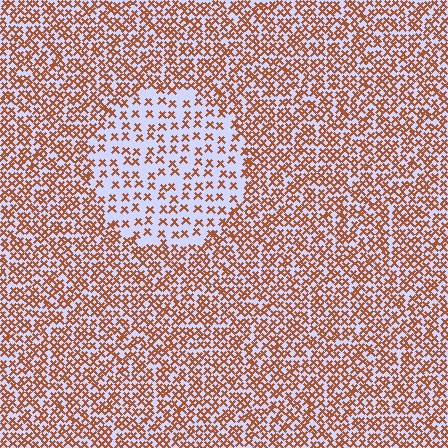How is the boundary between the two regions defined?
The boundary is defined by a change in element density (approximately 2.2x ratio). All elements are the same color, size, and shape.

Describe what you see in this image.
The image contains small brown elements arranged at two different densities. A circle-shaped region is visible where the elements are less densely packed than the surrounding area.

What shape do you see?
I see a circle.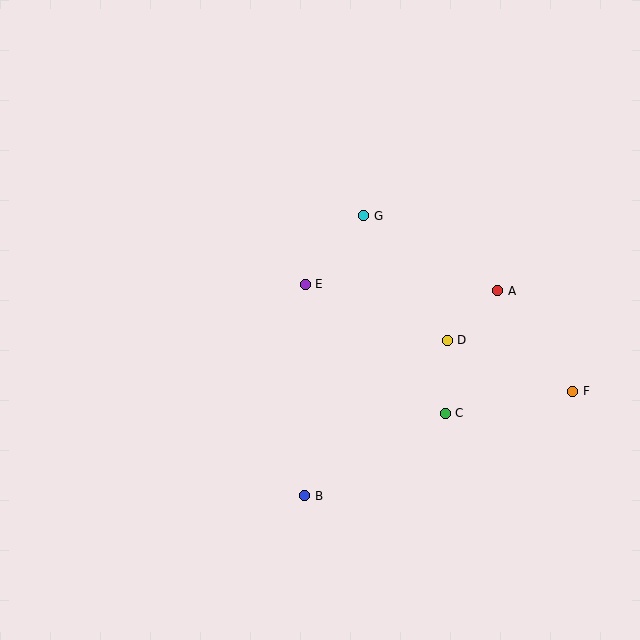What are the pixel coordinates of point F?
Point F is at (573, 391).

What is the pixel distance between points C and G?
The distance between C and G is 214 pixels.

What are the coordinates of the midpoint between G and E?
The midpoint between G and E is at (335, 250).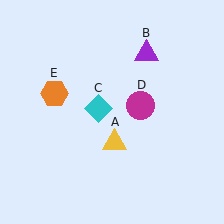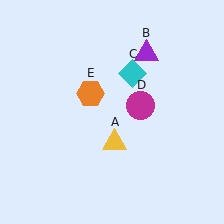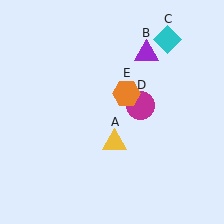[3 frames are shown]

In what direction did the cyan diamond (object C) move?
The cyan diamond (object C) moved up and to the right.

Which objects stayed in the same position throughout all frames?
Yellow triangle (object A) and purple triangle (object B) and magenta circle (object D) remained stationary.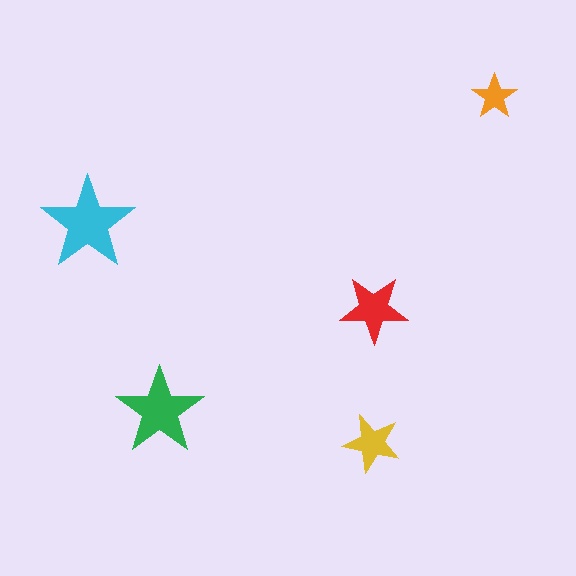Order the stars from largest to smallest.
the cyan one, the green one, the red one, the yellow one, the orange one.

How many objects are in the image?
There are 5 objects in the image.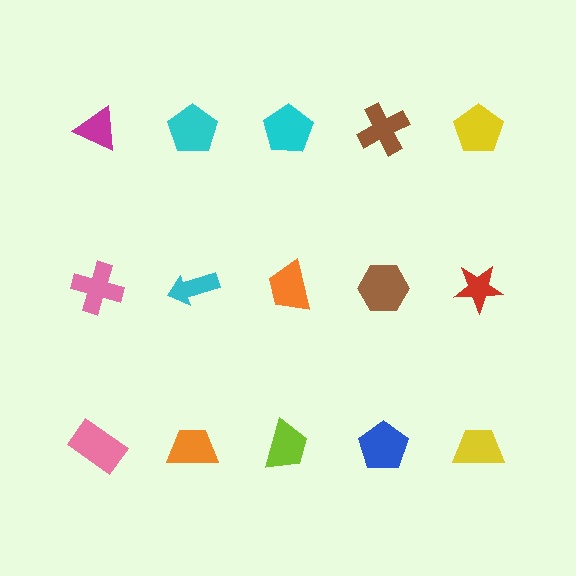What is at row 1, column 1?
A magenta triangle.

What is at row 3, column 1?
A pink rectangle.